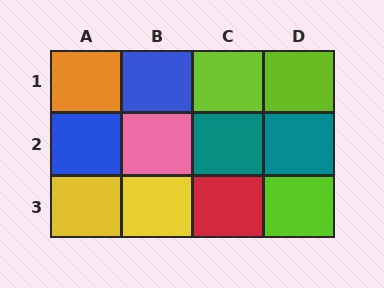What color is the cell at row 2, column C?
Teal.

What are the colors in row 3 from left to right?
Yellow, yellow, red, lime.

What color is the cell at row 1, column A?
Orange.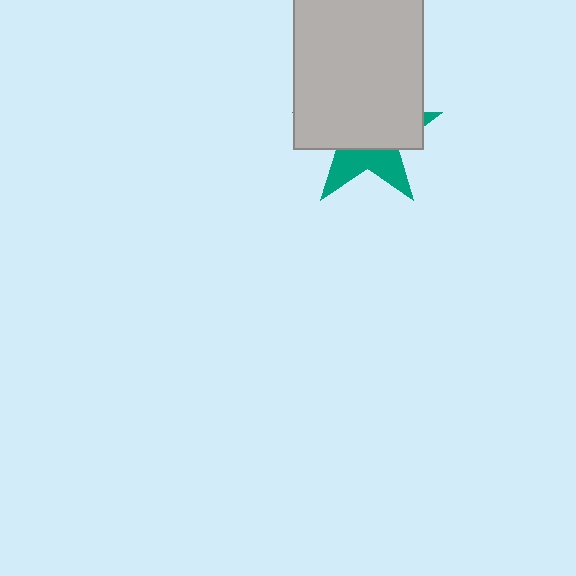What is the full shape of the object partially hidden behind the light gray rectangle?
The partially hidden object is a teal star.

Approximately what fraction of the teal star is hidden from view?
Roughly 64% of the teal star is hidden behind the light gray rectangle.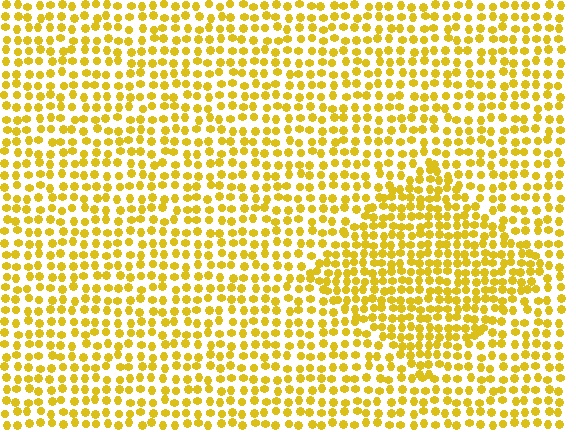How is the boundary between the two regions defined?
The boundary is defined by a change in element density (approximately 1.5x ratio). All elements are the same color, size, and shape.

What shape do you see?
I see a diamond.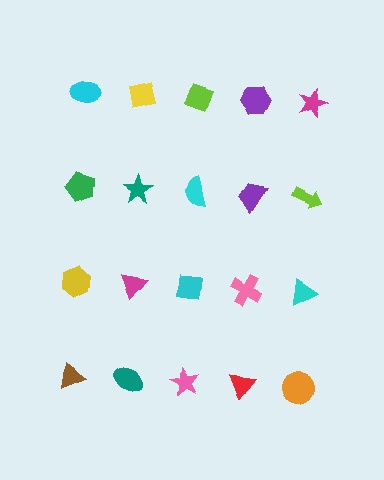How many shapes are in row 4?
5 shapes.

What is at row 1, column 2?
A yellow square.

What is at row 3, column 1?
A yellow hexagon.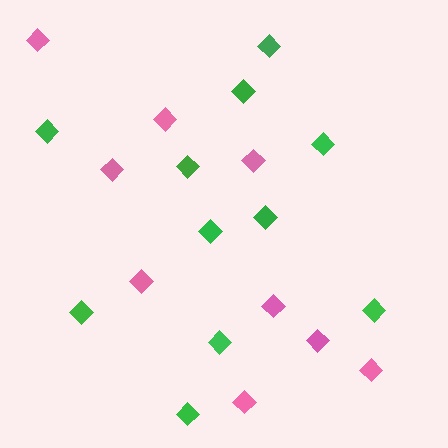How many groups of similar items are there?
There are 2 groups: one group of pink diamonds (9) and one group of green diamonds (11).